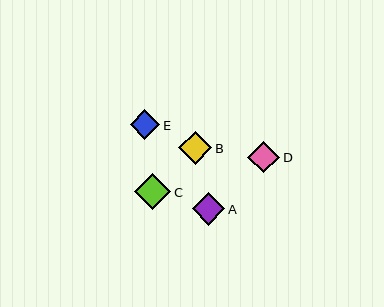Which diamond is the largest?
Diamond C is the largest with a size of approximately 36 pixels.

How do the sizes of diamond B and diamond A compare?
Diamond B and diamond A are approximately the same size.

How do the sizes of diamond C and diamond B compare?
Diamond C and diamond B are approximately the same size.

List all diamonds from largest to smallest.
From largest to smallest: C, B, A, D, E.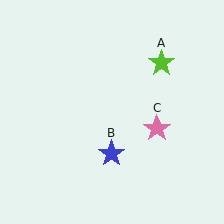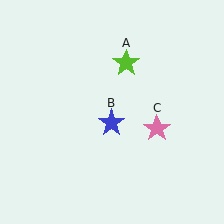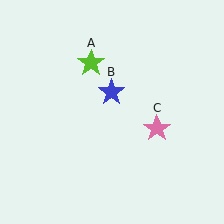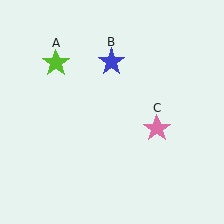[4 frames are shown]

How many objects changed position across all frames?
2 objects changed position: lime star (object A), blue star (object B).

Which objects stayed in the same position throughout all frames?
Pink star (object C) remained stationary.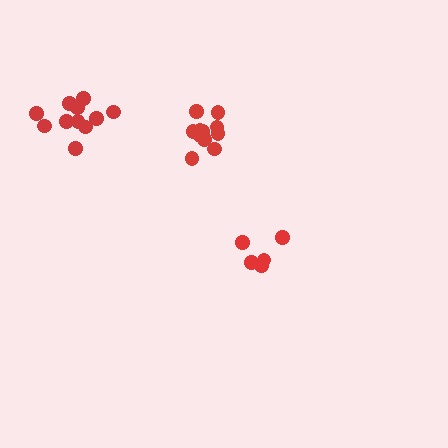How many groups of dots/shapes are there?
There are 3 groups.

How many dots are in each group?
Group 1: 5 dots, Group 2: 11 dots, Group 3: 11 dots (27 total).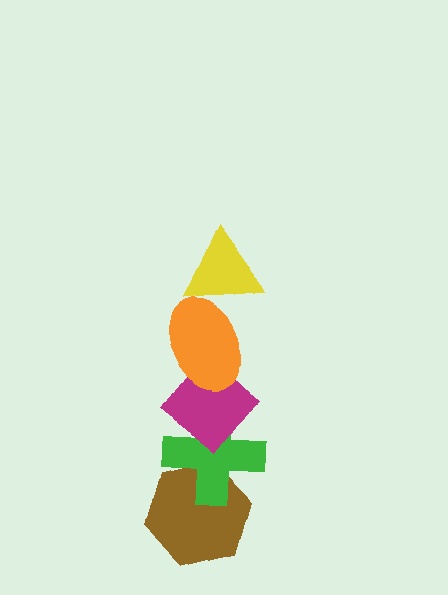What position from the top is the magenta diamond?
The magenta diamond is 3rd from the top.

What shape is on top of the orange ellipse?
The yellow triangle is on top of the orange ellipse.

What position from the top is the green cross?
The green cross is 4th from the top.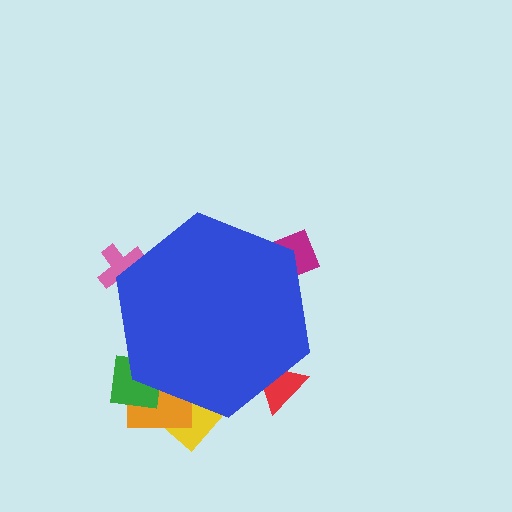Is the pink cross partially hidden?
Yes, the pink cross is partially hidden behind the blue hexagon.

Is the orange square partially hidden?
Yes, the orange square is partially hidden behind the blue hexagon.